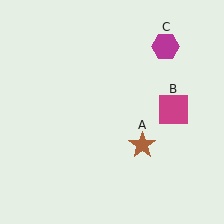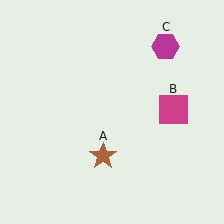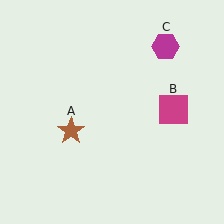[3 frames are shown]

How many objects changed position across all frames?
1 object changed position: brown star (object A).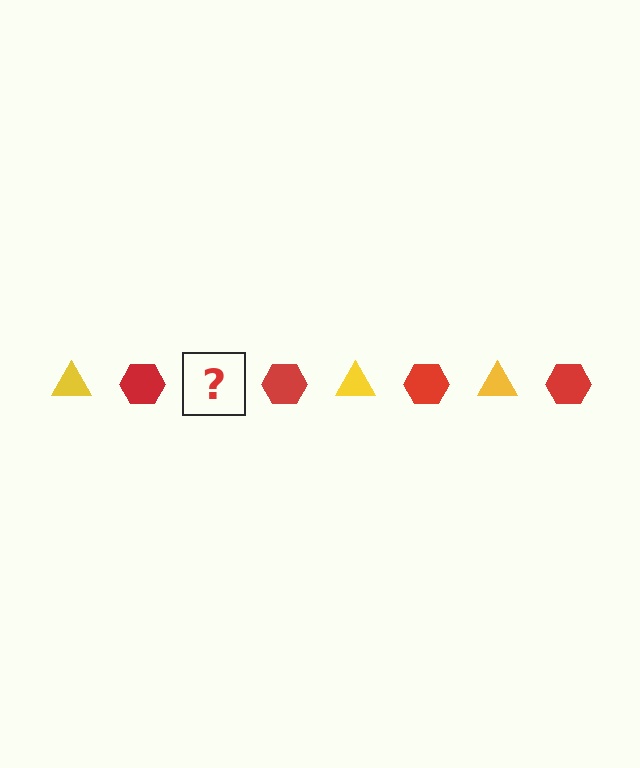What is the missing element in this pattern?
The missing element is a yellow triangle.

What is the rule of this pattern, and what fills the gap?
The rule is that the pattern alternates between yellow triangle and red hexagon. The gap should be filled with a yellow triangle.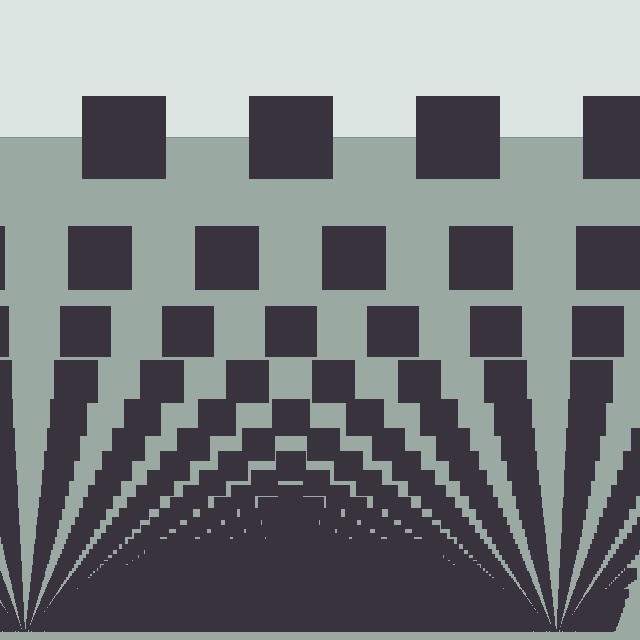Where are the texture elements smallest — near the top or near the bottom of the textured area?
Near the bottom.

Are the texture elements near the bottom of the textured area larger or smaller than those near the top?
Smaller. The gradient is inverted — elements near the bottom are smaller and denser.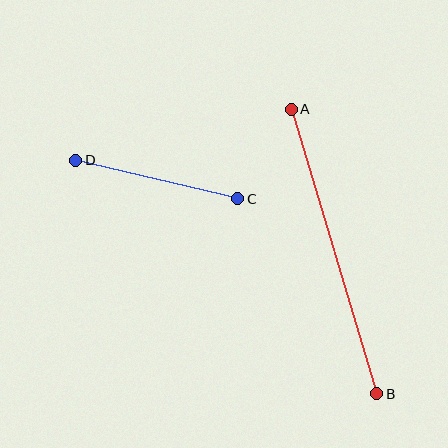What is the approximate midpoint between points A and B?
The midpoint is at approximately (334, 252) pixels.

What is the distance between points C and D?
The distance is approximately 166 pixels.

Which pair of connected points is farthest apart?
Points A and B are farthest apart.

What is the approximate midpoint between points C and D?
The midpoint is at approximately (157, 179) pixels.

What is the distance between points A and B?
The distance is approximately 297 pixels.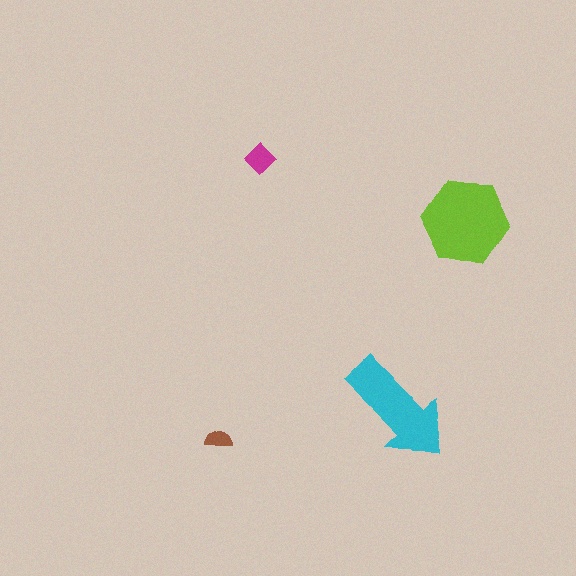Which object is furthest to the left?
The brown semicircle is leftmost.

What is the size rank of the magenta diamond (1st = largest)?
3rd.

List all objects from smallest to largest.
The brown semicircle, the magenta diamond, the cyan arrow, the lime hexagon.